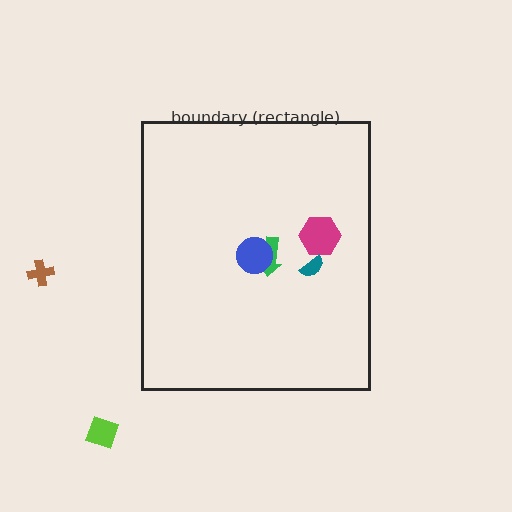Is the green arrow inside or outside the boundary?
Inside.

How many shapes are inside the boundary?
4 inside, 2 outside.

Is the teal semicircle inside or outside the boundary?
Inside.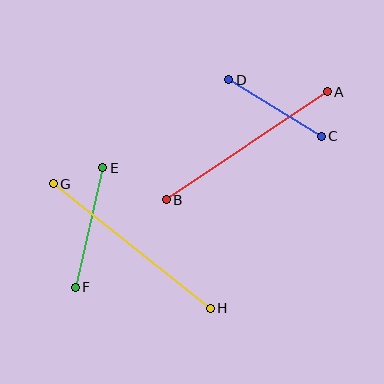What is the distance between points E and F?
The distance is approximately 123 pixels.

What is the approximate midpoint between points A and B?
The midpoint is at approximately (247, 146) pixels.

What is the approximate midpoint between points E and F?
The midpoint is at approximately (89, 227) pixels.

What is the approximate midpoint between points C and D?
The midpoint is at approximately (275, 108) pixels.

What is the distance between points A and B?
The distance is approximately 194 pixels.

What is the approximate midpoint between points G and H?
The midpoint is at approximately (132, 246) pixels.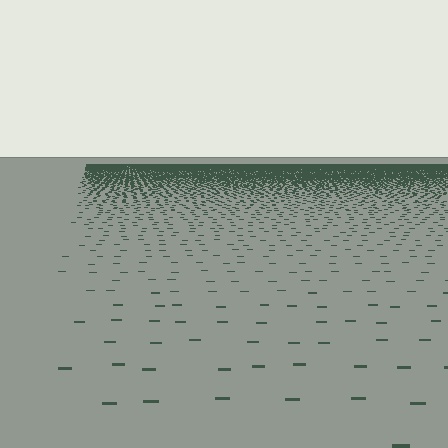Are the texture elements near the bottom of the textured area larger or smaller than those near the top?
Larger. Near the bottom, elements are closer to the viewer and appear at a bigger on-screen size.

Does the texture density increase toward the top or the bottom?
Density increases toward the top.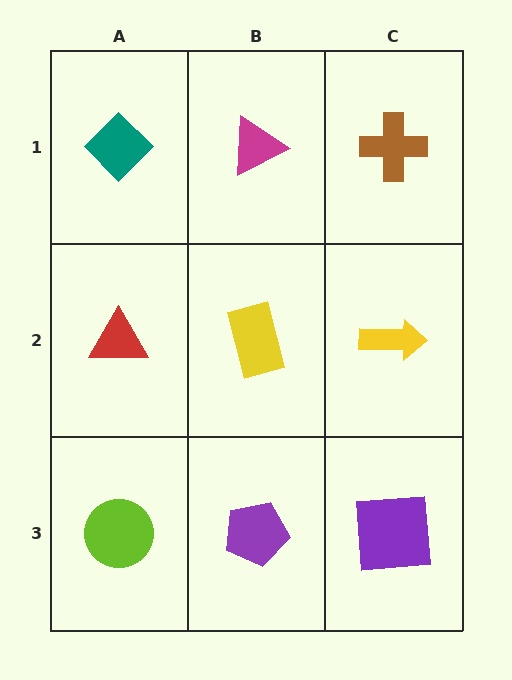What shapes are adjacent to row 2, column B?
A magenta triangle (row 1, column B), a purple pentagon (row 3, column B), a red triangle (row 2, column A), a yellow arrow (row 2, column C).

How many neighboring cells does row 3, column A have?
2.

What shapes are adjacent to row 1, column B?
A yellow rectangle (row 2, column B), a teal diamond (row 1, column A), a brown cross (row 1, column C).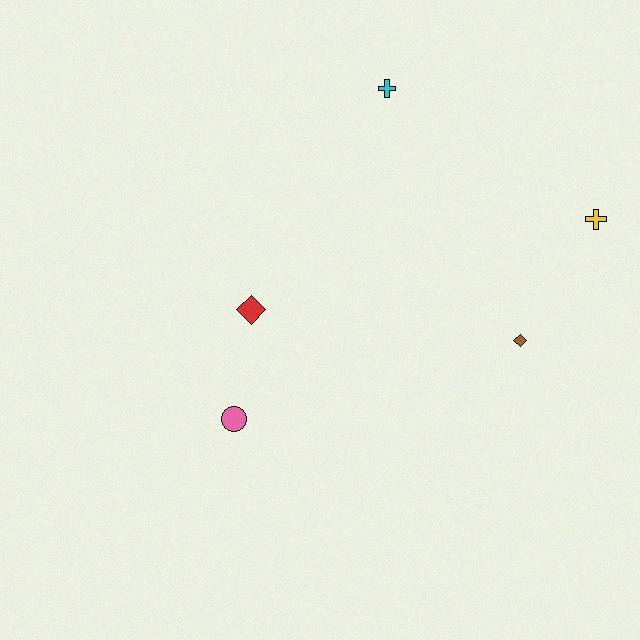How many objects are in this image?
There are 5 objects.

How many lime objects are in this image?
There are no lime objects.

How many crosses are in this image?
There are 2 crosses.